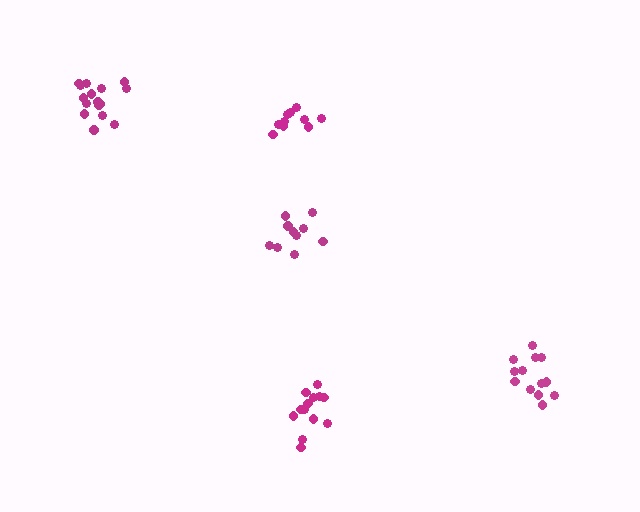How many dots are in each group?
Group 1: 10 dots, Group 2: 13 dots, Group 3: 16 dots, Group 4: 10 dots, Group 5: 13 dots (62 total).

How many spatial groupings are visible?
There are 5 spatial groupings.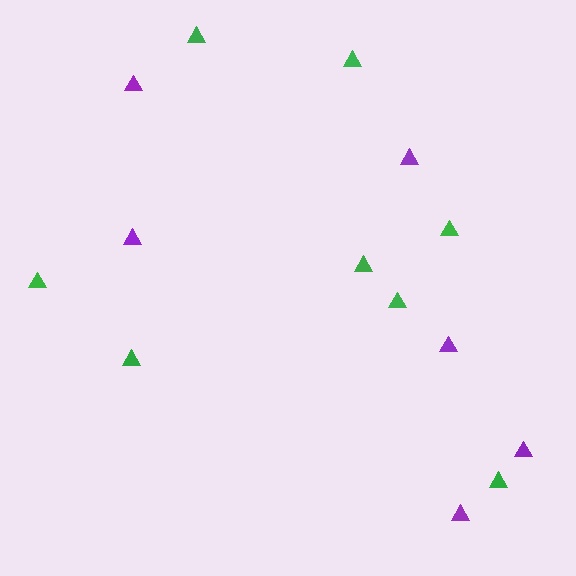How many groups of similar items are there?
There are 2 groups: one group of purple triangles (6) and one group of green triangles (8).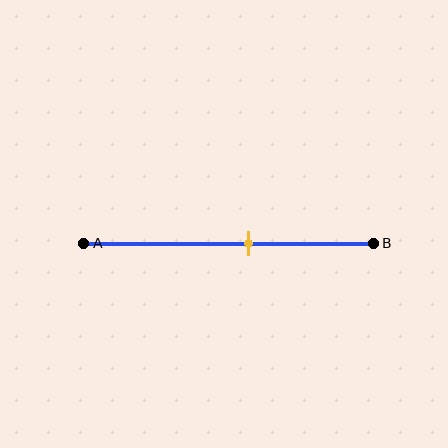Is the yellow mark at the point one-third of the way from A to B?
No, the mark is at about 55% from A, not at the 33% one-third point.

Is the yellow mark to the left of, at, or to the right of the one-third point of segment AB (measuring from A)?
The yellow mark is to the right of the one-third point of segment AB.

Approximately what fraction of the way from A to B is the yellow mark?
The yellow mark is approximately 55% of the way from A to B.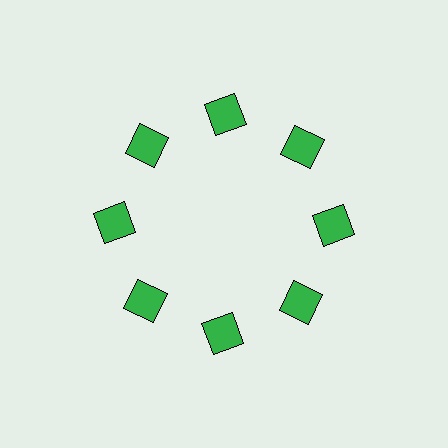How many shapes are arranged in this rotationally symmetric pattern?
There are 8 shapes, arranged in 8 groups of 1.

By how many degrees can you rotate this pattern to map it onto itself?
The pattern maps onto itself every 45 degrees of rotation.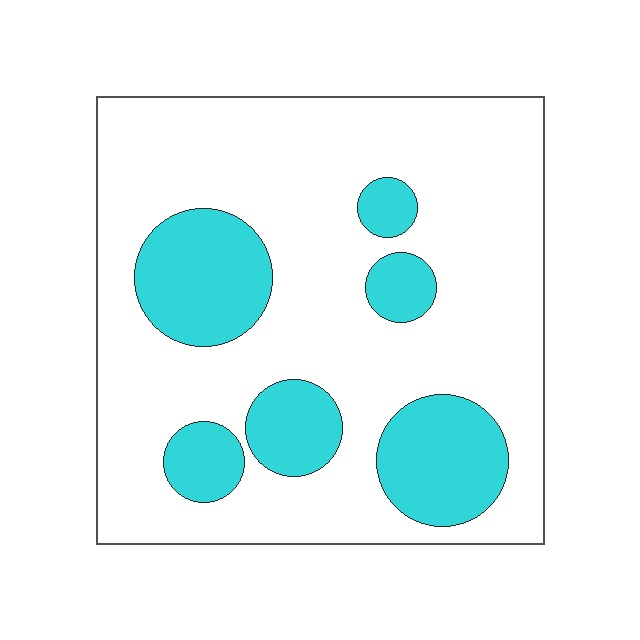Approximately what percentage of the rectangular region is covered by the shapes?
Approximately 25%.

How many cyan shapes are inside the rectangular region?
6.